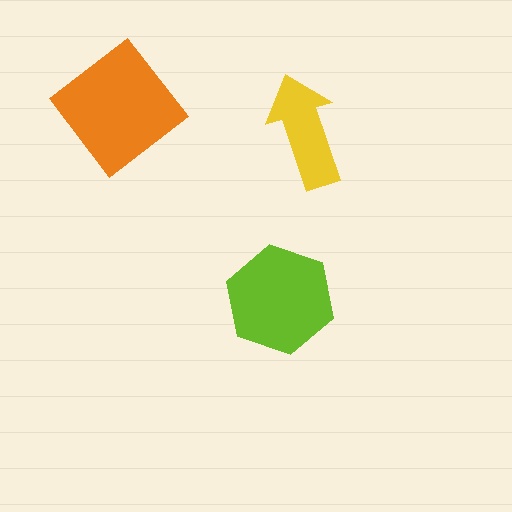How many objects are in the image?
There are 3 objects in the image.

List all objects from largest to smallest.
The orange diamond, the lime hexagon, the yellow arrow.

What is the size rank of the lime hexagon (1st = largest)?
2nd.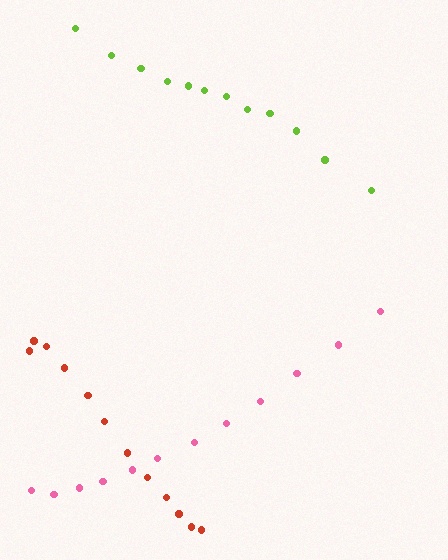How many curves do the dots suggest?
There are 3 distinct paths.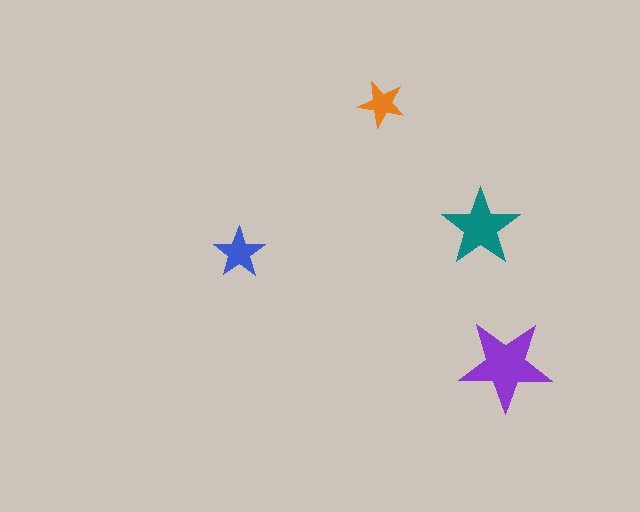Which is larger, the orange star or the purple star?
The purple one.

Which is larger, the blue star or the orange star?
The blue one.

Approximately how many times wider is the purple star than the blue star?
About 2 times wider.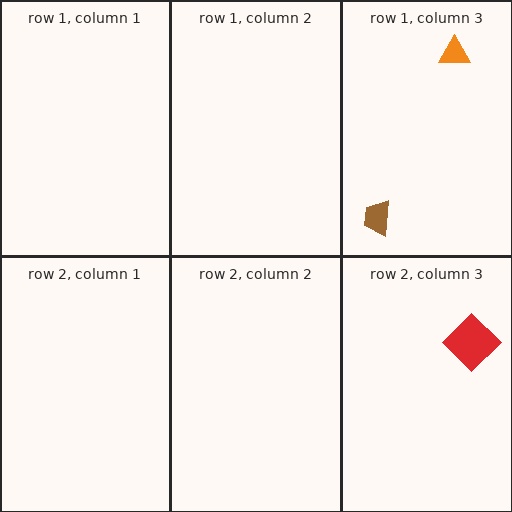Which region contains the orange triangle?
The row 1, column 3 region.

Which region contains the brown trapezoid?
The row 1, column 3 region.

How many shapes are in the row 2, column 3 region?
1.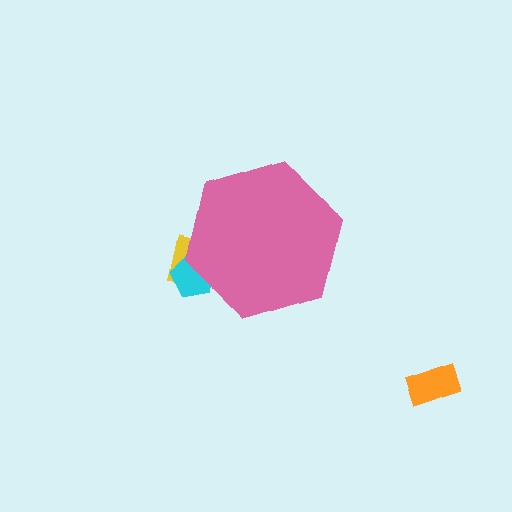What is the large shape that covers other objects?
A pink hexagon.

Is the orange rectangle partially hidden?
No, the orange rectangle is fully visible.